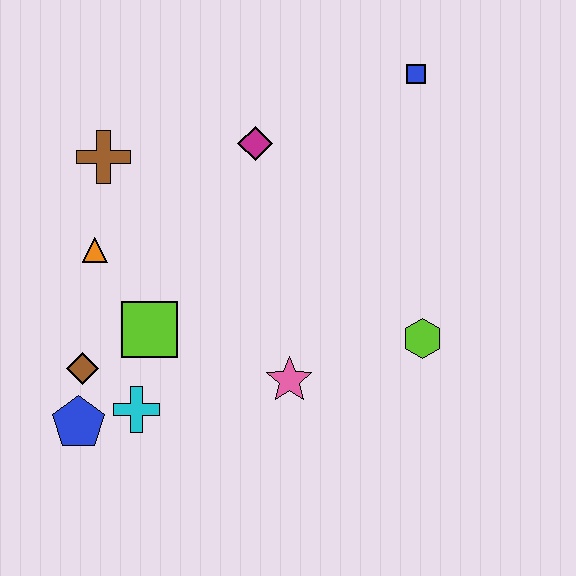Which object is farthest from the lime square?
The blue square is farthest from the lime square.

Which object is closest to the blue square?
The magenta diamond is closest to the blue square.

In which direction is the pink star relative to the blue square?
The pink star is below the blue square.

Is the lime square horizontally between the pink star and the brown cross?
Yes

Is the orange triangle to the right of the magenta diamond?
No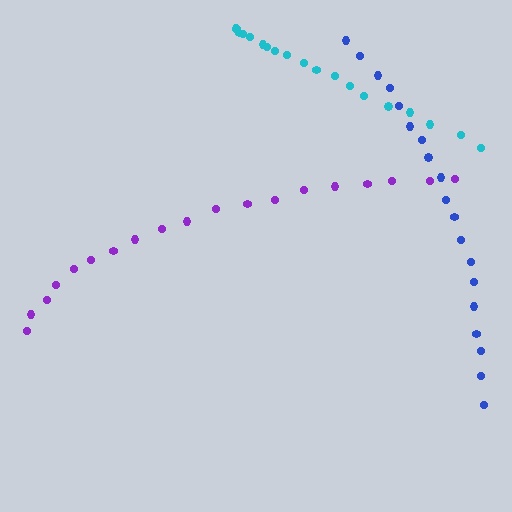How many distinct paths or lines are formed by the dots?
There are 3 distinct paths.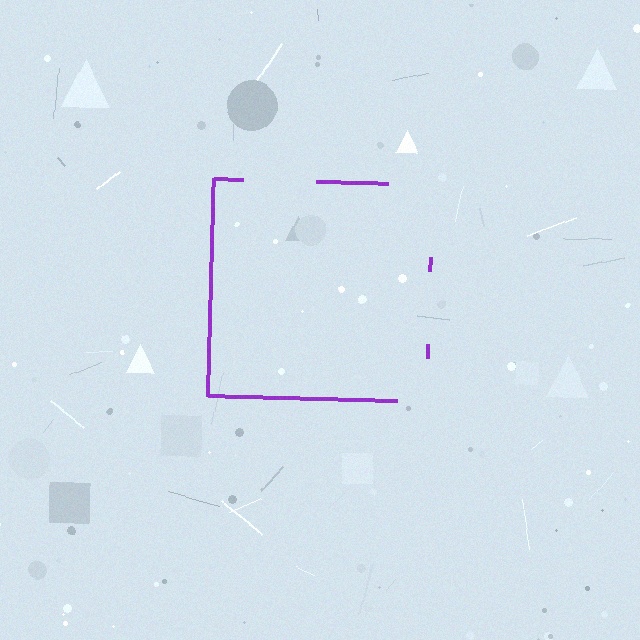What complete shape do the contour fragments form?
The contour fragments form a square.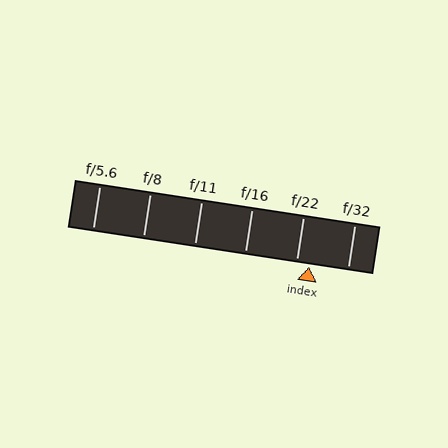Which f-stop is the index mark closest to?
The index mark is closest to f/22.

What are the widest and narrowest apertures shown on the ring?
The widest aperture shown is f/5.6 and the narrowest is f/32.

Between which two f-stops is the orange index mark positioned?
The index mark is between f/22 and f/32.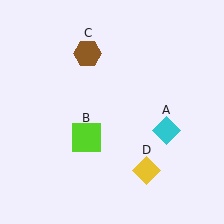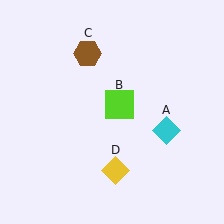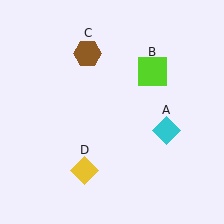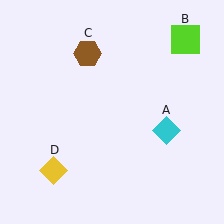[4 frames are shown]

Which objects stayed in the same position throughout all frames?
Cyan diamond (object A) and brown hexagon (object C) remained stationary.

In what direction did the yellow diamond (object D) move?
The yellow diamond (object D) moved left.